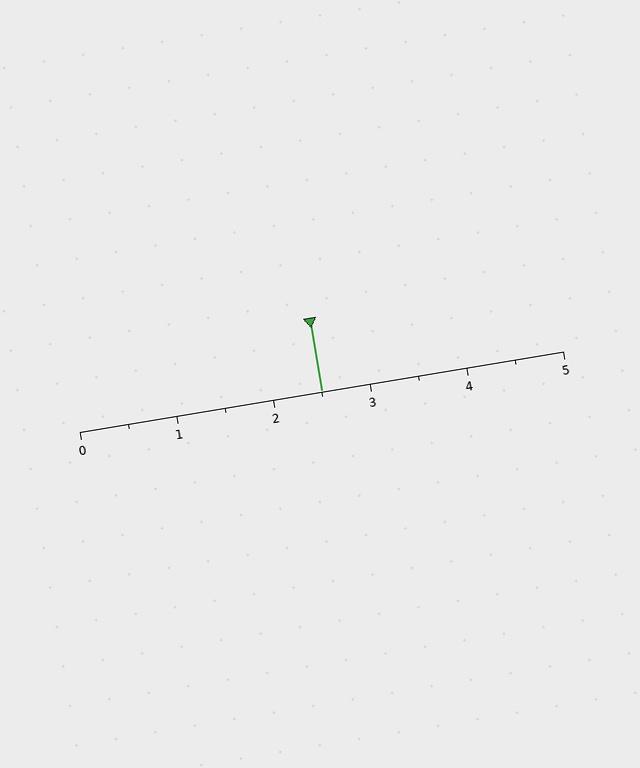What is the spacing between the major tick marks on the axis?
The major ticks are spaced 1 apart.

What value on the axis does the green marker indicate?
The marker indicates approximately 2.5.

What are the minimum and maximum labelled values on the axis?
The axis runs from 0 to 5.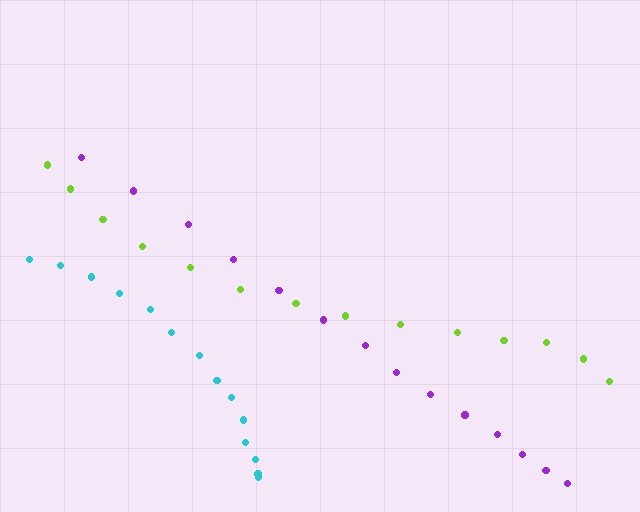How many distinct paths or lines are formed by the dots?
There are 3 distinct paths.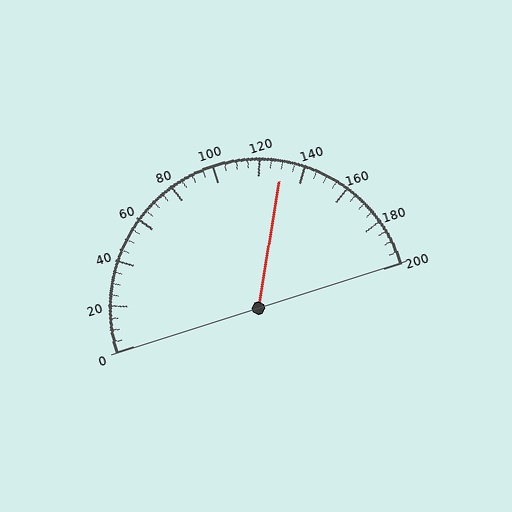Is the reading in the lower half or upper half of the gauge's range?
The reading is in the upper half of the range (0 to 200).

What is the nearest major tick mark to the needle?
The nearest major tick mark is 120.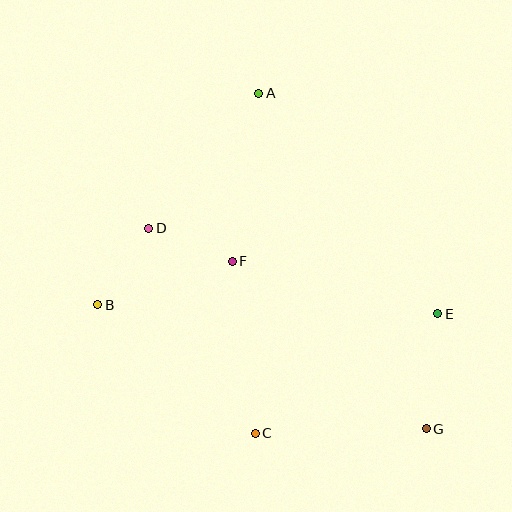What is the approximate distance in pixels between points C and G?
The distance between C and G is approximately 171 pixels.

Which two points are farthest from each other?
Points A and G are farthest from each other.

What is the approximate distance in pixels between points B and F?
The distance between B and F is approximately 141 pixels.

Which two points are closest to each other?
Points D and F are closest to each other.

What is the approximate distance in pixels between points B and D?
The distance between B and D is approximately 92 pixels.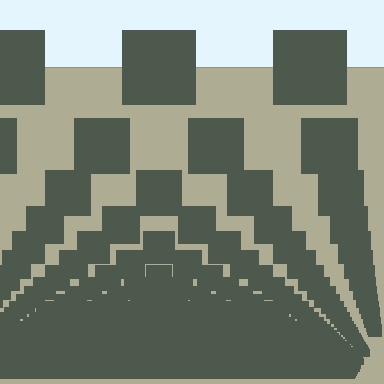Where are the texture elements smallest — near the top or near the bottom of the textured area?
Near the bottom.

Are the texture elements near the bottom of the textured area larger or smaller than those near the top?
Smaller. The gradient is inverted — elements near the bottom are smaller and denser.